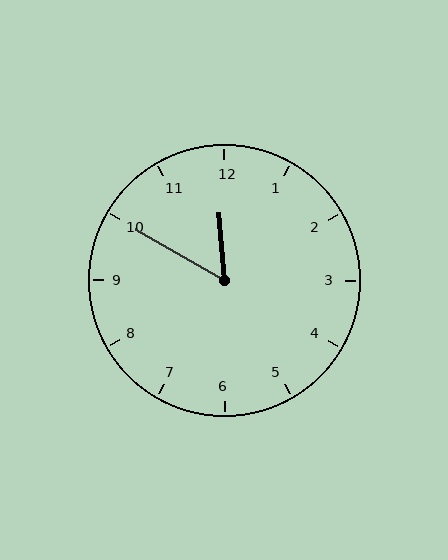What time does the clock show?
11:50.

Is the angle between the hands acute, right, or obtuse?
It is acute.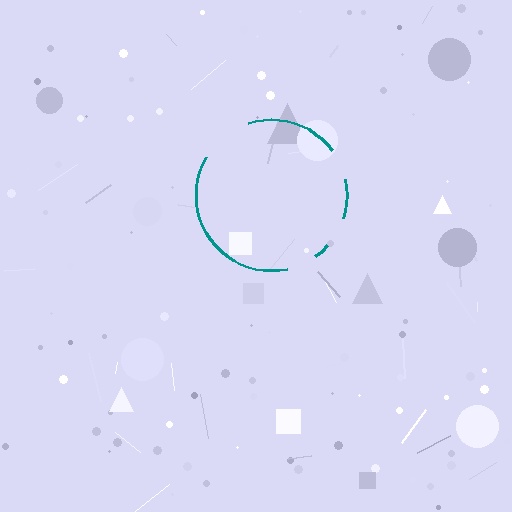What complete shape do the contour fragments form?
The contour fragments form a circle.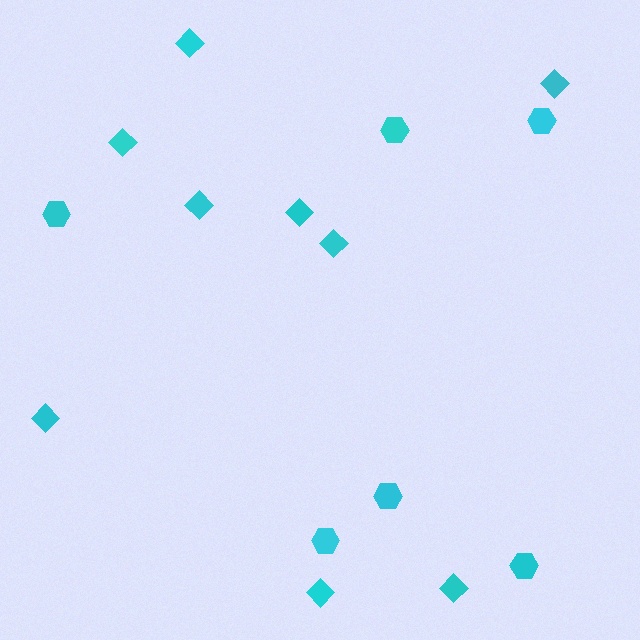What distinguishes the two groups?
There are 2 groups: one group of hexagons (6) and one group of diamonds (9).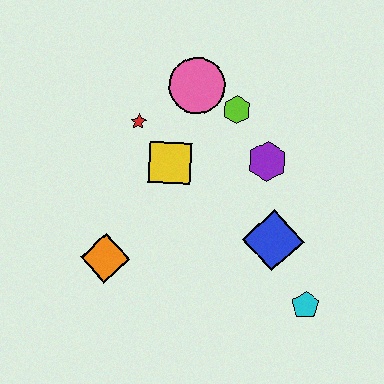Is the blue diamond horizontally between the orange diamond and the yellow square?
No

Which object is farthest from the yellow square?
The cyan pentagon is farthest from the yellow square.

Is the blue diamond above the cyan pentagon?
Yes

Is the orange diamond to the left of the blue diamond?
Yes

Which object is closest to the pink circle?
The lime hexagon is closest to the pink circle.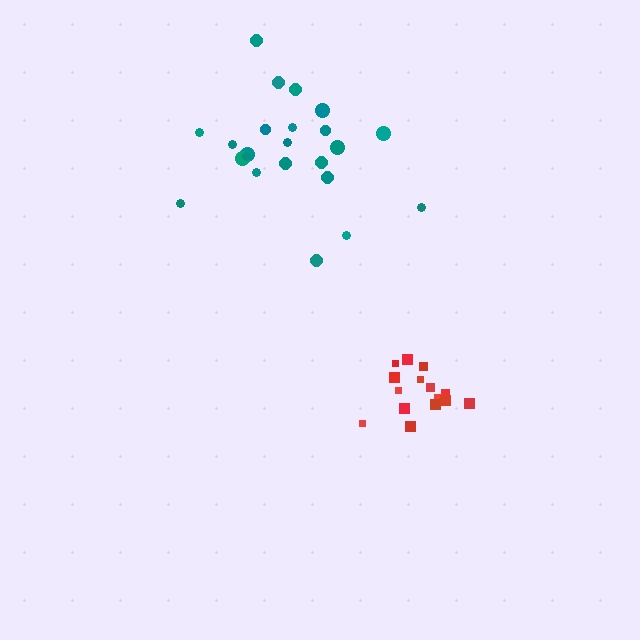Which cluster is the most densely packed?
Red.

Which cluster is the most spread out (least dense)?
Teal.